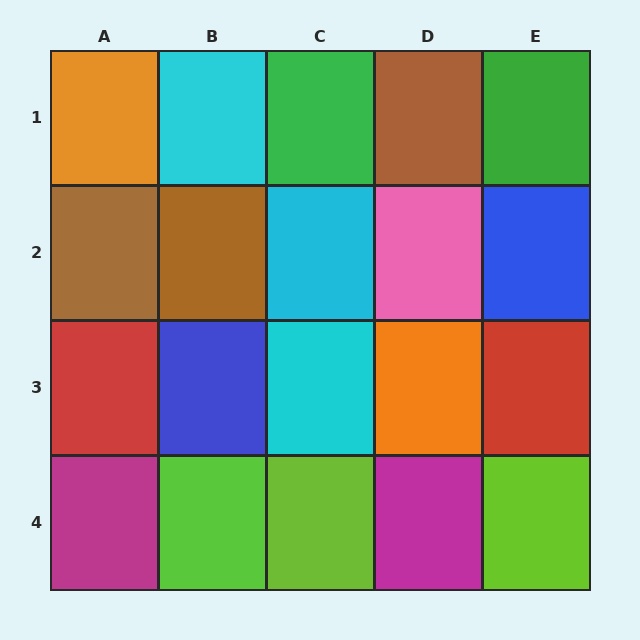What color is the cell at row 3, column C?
Cyan.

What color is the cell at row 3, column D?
Orange.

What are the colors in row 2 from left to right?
Brown, brown, cyan, pink, blue.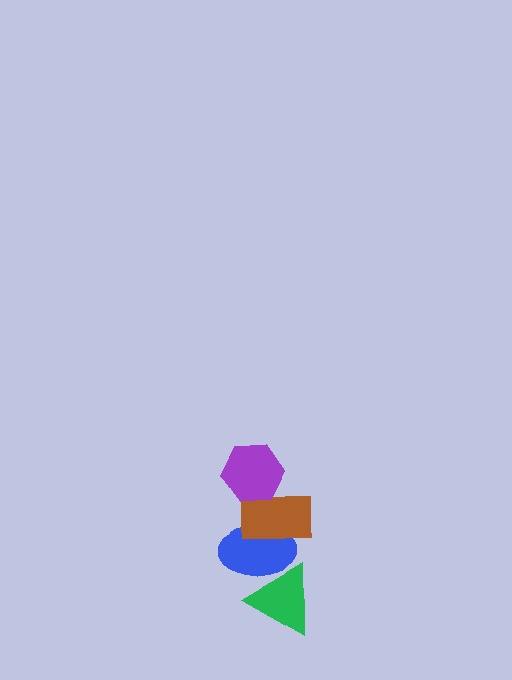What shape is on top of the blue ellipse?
The brown rectangle is on top of the blue ellipse.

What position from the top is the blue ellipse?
The blue ellipse is 3rd from the top.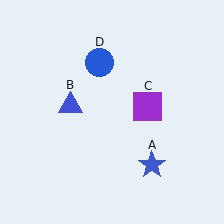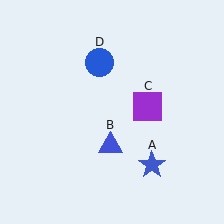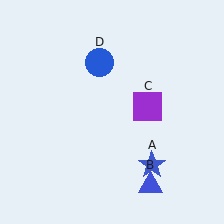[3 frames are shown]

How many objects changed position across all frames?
1 object changed position: blue triangle (object B).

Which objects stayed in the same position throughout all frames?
Blue star (object A) and purple square (object C) and blue circle (object D) remained stationary.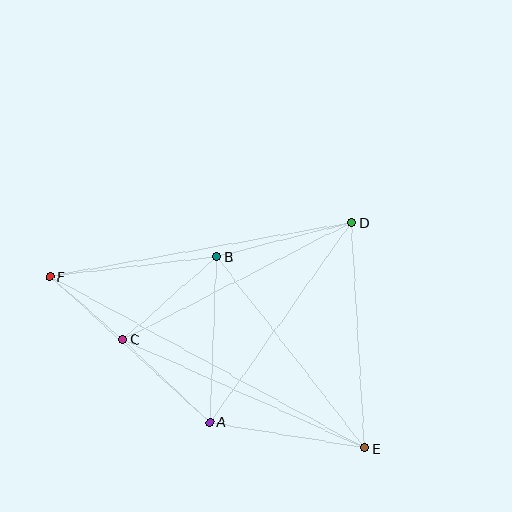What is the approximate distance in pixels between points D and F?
The distance between D and F is approximately 307 pixels.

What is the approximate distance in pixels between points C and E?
The distance between C and E is approximately 265 pixels.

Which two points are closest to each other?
Points C and F are closest to each other.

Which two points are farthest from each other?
Points E and F are farthest from each other.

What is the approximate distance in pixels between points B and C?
The distance between B and C is approximately 125 pixels.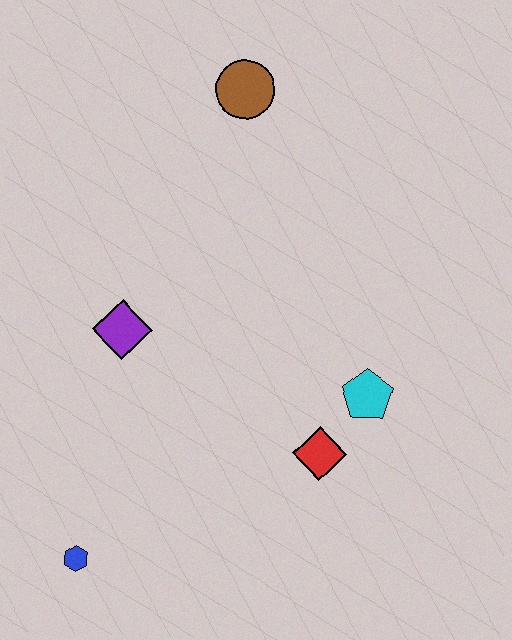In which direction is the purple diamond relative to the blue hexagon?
The purple diamond is above the blue hexagon.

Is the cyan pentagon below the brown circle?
Yes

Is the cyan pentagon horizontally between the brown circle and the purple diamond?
No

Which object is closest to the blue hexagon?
The purple diamond is closest to the blue hexagon.